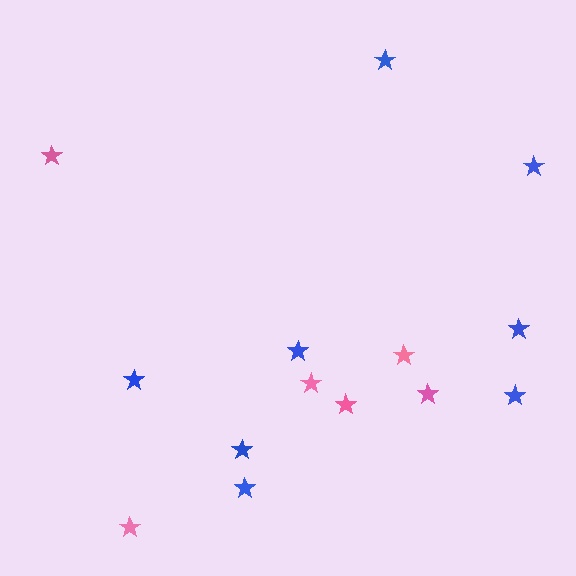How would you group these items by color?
There are 2 groups: one group of pink stars (6) and one group of blue stars (8).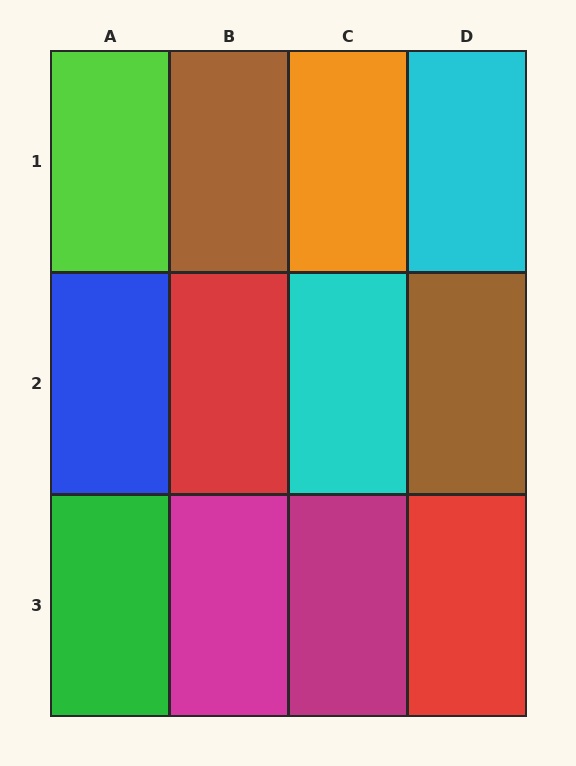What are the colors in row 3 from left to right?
Green, magenta, magenta, red.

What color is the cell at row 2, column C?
Cyan.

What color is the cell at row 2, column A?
Blue.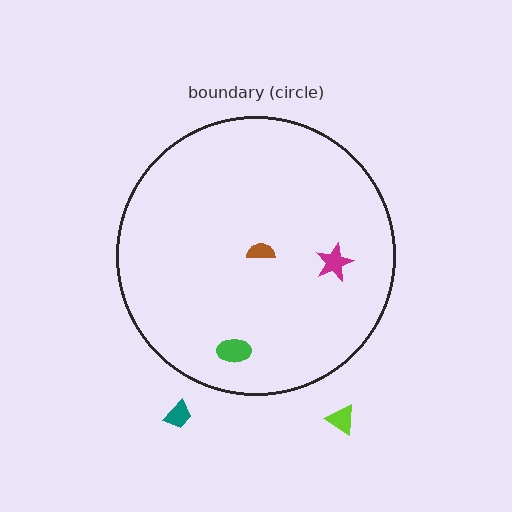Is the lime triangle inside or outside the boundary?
Outside.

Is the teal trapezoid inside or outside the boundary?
Outside.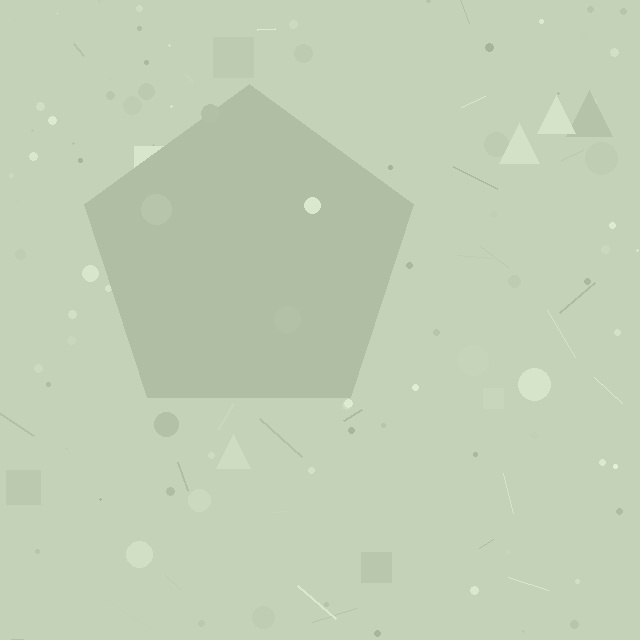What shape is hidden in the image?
A pentagon is hidden in the image.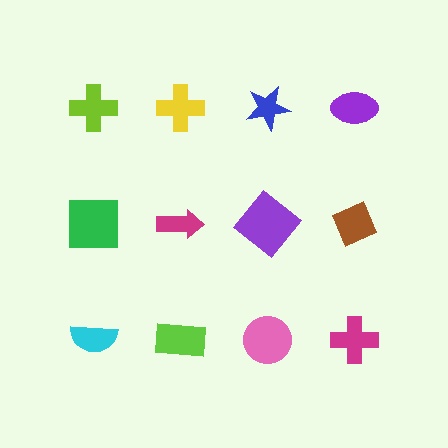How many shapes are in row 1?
4 shapes.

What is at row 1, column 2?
A yellow cross.